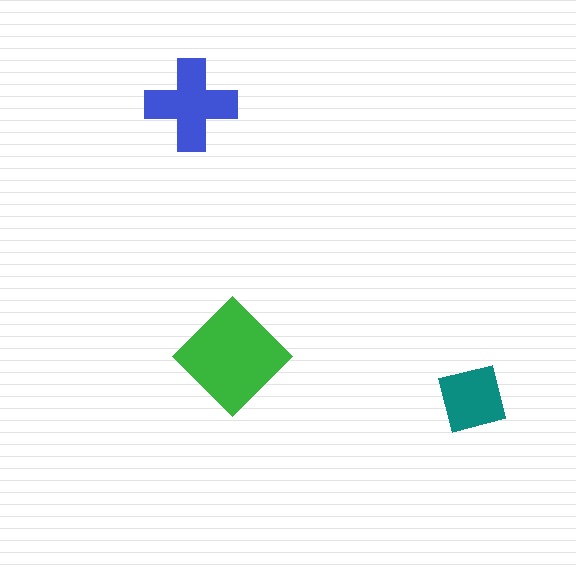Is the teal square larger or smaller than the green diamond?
Smaller.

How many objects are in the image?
There are 3 objects in the image.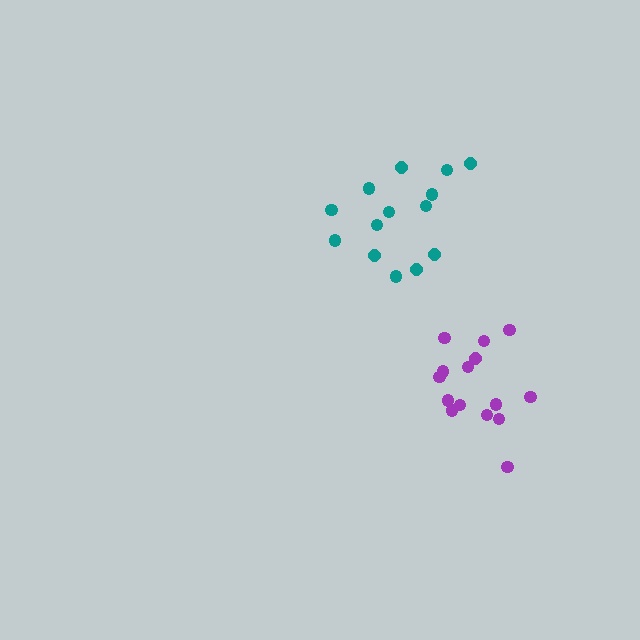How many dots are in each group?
Group 1: 15 dots, Group 2: 14 dots (29 total).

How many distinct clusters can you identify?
There are 2 distinct clusters.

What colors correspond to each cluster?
The clusters are colored: purple, teal.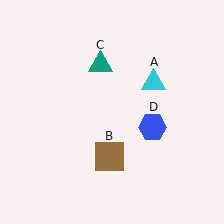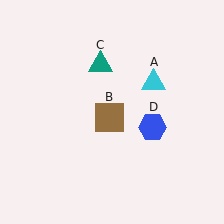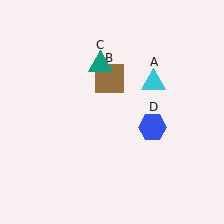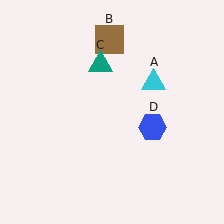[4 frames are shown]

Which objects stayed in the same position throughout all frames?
Cyan triangle (object A) and teal triangle (object C) and blue hexagon (object D) remained stationary.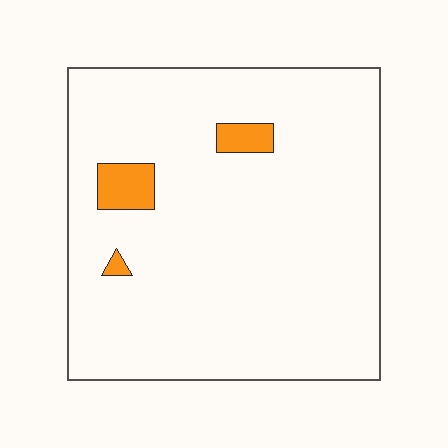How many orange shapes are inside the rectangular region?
3.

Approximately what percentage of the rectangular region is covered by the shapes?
Approximately 5%.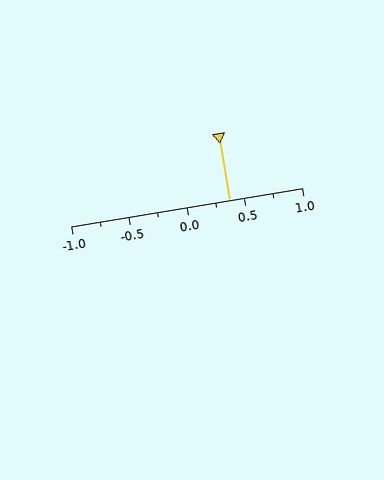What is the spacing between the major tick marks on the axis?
The major ticks are spaced 0.5 apart.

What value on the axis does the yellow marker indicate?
The marker indicates approximately 0.38.